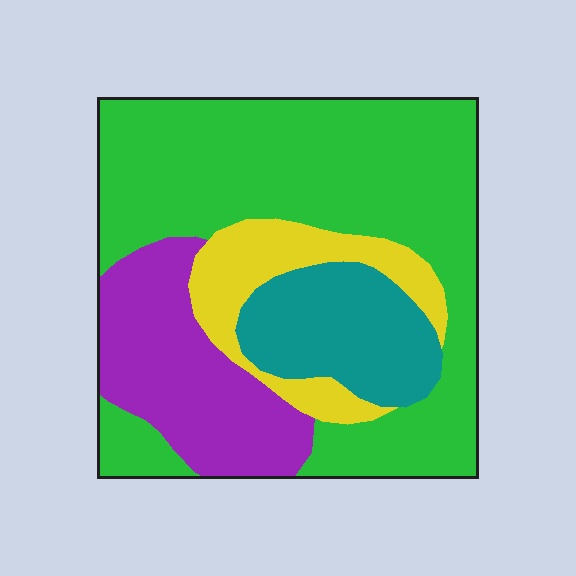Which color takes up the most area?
Green, at roughly 55%.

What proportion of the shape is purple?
Purple takes up less than a quarter of the shape.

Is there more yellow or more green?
Green.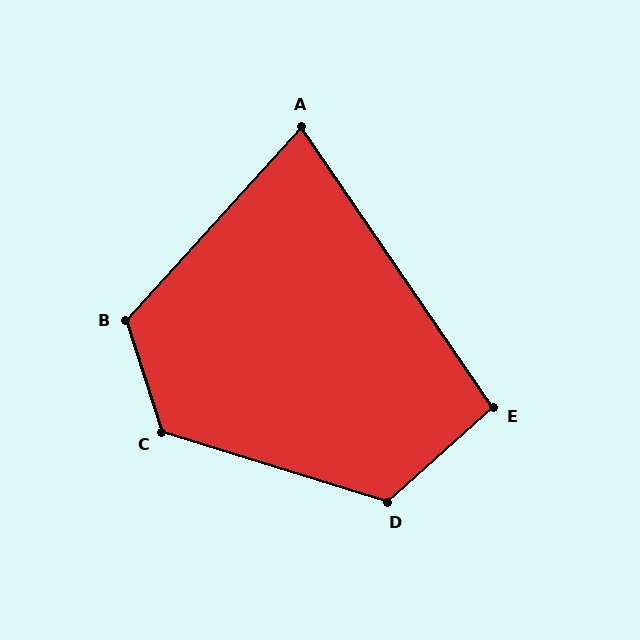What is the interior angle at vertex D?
Approximately 121 degrees (obtuse).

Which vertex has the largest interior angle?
C, at approximately 125 degrees.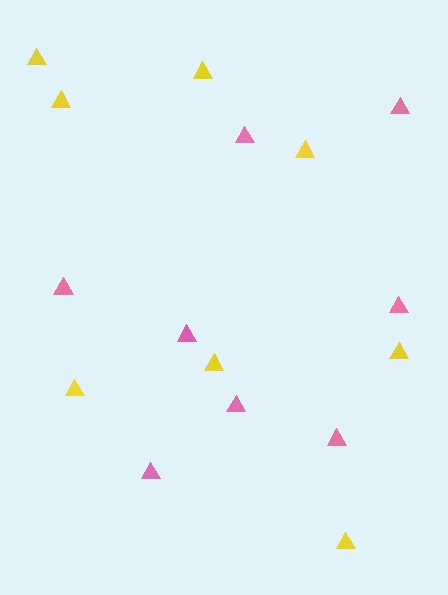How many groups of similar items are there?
There are 2 groups: one group of yellow triangles (8) and one group of pink triangles (8).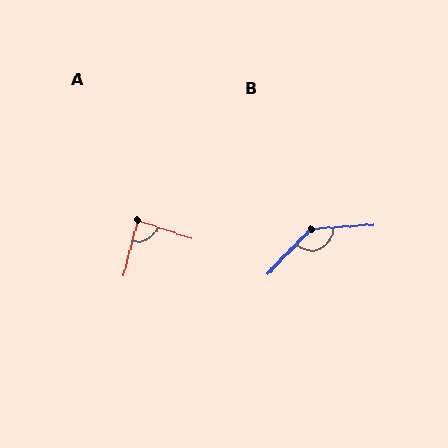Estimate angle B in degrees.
Approximately 138 degrees.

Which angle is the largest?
B, at approximately 138 degrees.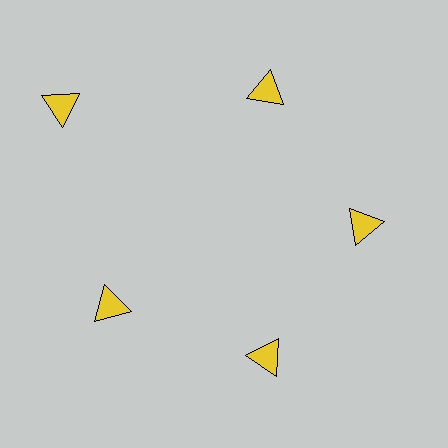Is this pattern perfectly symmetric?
No. The 5 yellow triangles are arranged in a ring, but one element near the 10 o'clock position is pushed outward from the center, breaking the 5-fold rotational symmetry.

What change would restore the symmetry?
The symmetry would be restored by moving it inward, back onto the ring so that all 5 triangles sit at equal angles and equal distance from the center.